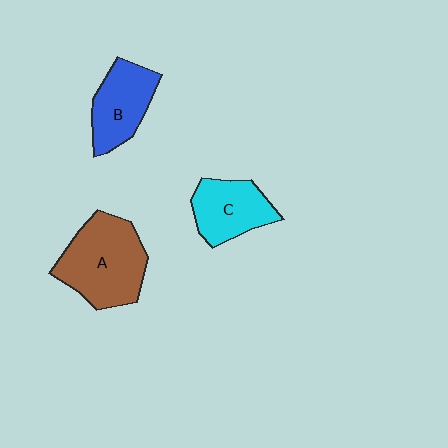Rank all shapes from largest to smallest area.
From largest to smallest: A (brown), B (blue), C (cyan).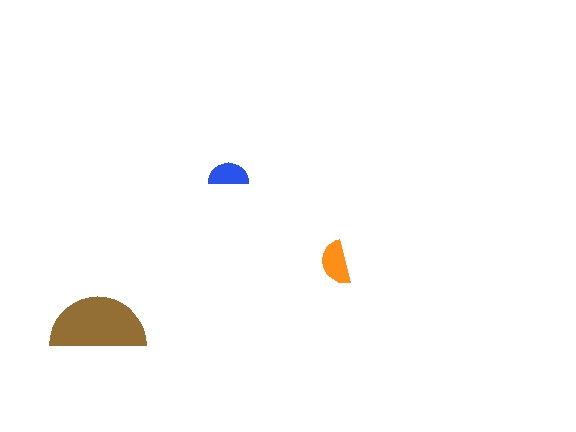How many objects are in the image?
There are 3 objects in the image.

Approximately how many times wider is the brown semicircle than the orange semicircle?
About 2 times wider.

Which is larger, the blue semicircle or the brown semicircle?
The brown one.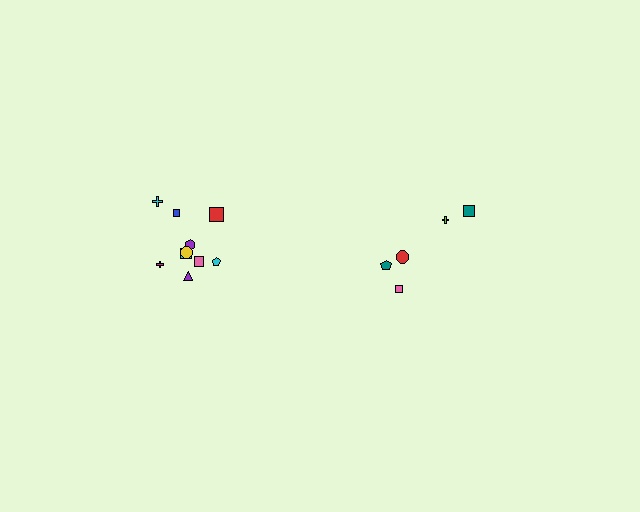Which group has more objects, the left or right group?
The left group.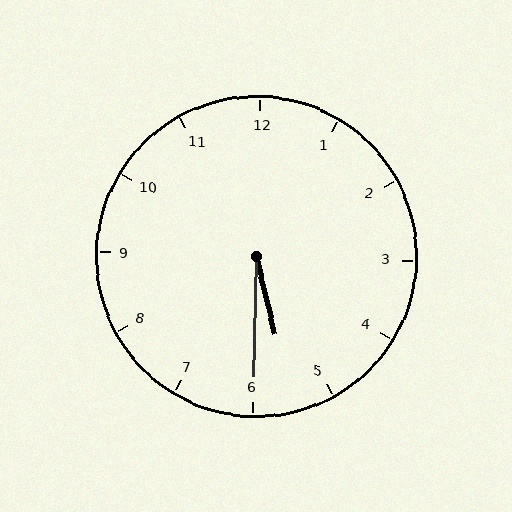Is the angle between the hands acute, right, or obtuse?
It is acute.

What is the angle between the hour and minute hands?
Approximately 15 degrees.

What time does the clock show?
5:30.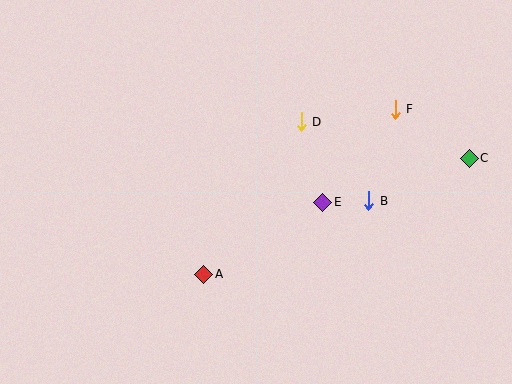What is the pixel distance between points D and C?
The distance between D and C is 172 pixels.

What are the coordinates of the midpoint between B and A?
The midpoint between B and A is at (286, 238).